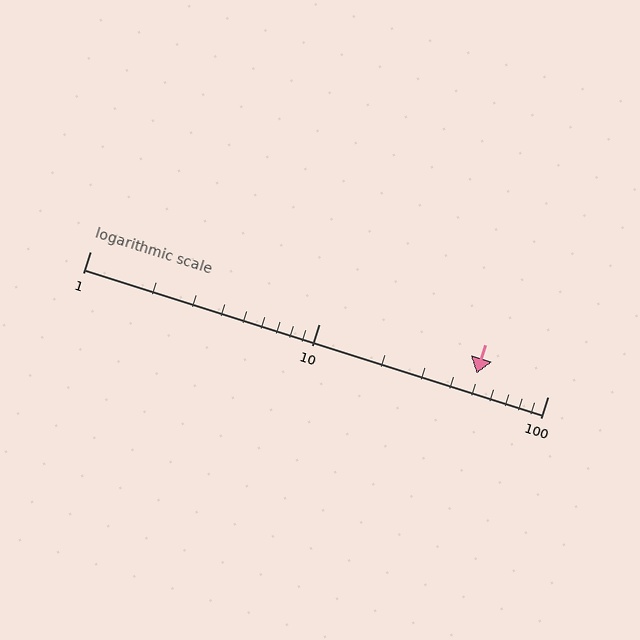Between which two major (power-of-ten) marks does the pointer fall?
The pointer is between 10 and 100.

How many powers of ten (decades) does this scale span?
The scale spans 2 decades, from 1 to 100.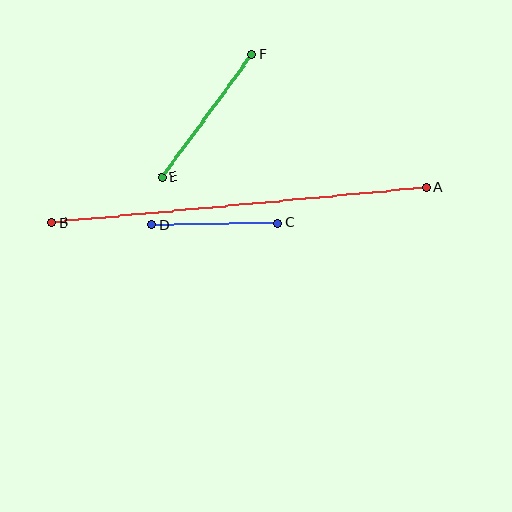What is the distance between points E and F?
The distance is approximately 153 pixels.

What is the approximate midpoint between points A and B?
The midpoint is at approximately (239, 205) pixels.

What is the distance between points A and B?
The distance is approximately 376 pixels.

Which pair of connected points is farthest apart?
Points A and B are farthest apart.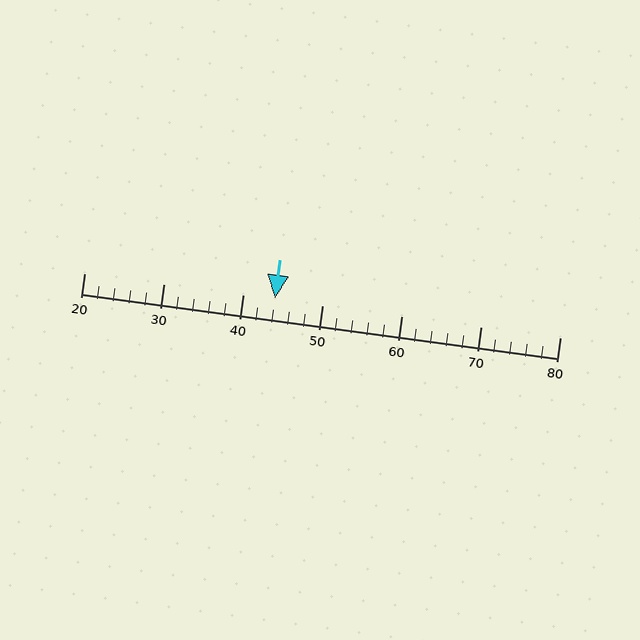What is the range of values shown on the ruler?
The ruler shows values from 20 to 80.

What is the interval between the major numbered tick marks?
The major tick marks are spaced 10 units apart.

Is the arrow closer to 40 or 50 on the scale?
The arrow is closer to 40.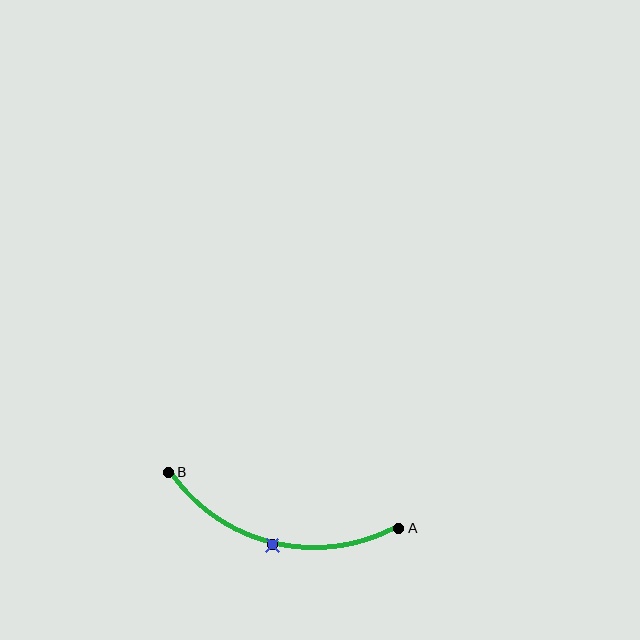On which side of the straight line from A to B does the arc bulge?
The arc bulges below the straight line connecting A and B.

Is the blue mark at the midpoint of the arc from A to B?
Yes. The blue mark lies on the arc at equal arc-length from both A and B — it is the arc midpoint.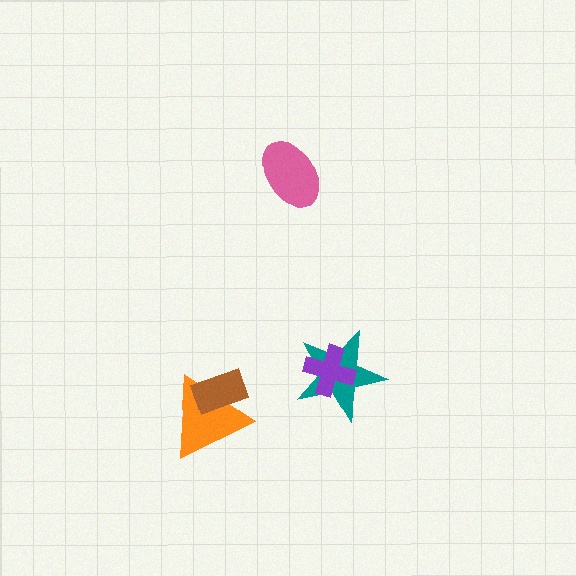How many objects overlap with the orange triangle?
1 object overlaps with the orange triangle.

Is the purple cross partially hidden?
No, no other shape covers it.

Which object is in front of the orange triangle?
The brown rectangle is in front of the orange triangle.